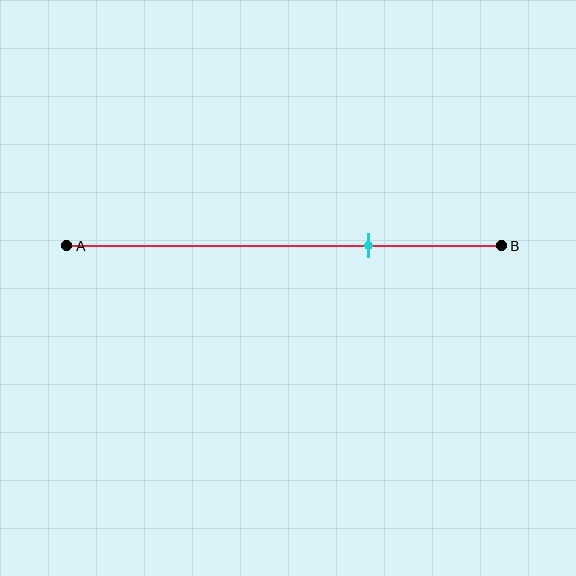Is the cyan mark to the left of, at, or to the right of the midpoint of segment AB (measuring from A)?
The cyan mark is to the right of the midpoint of segment AB.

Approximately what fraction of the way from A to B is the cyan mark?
The cyan mark is approximately 70% of the way from A to B.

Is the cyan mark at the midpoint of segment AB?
No, the mark is at about 70% from A, not at the 50% midpoint.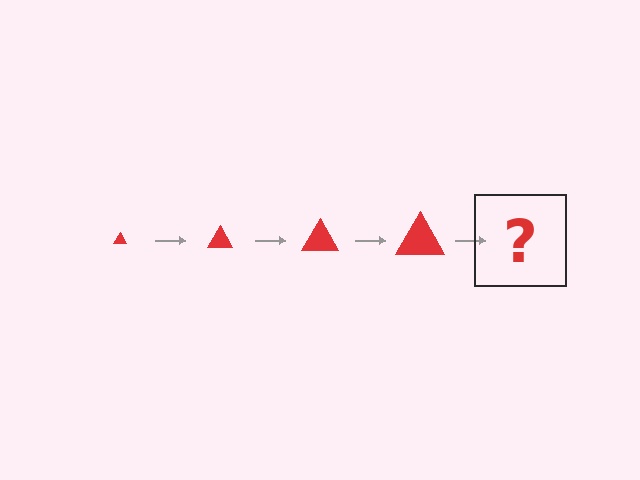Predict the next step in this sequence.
The next step is a red triangle, larger than the previous one.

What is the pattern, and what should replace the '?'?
The pattern is that the triangle gets progressively larger each step. The '?' should be a red triangle, larger than the previous one.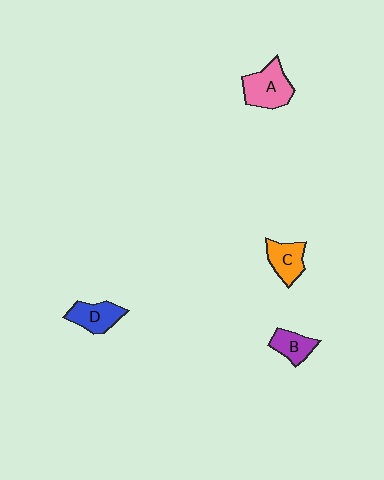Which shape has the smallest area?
Shape B (purple).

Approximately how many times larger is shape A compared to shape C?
Approximately 1.4 times.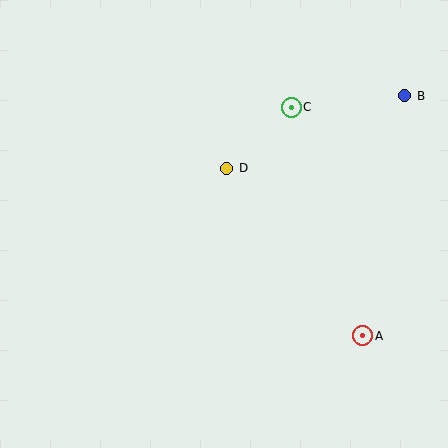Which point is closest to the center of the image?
Point D at (227, 168) is closest to the center.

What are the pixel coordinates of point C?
Point C is at (291, 107).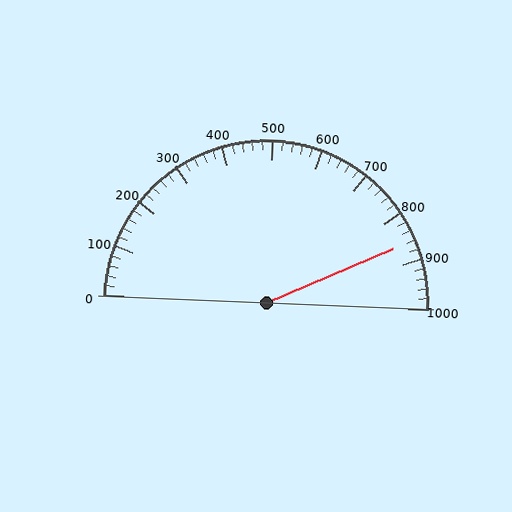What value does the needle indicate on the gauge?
The needle indicates approximately 860.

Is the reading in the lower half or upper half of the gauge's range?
The reading is in the upper half of the range (0 to 1000).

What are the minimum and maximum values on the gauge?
The gauge ranges from 0 to 1000.